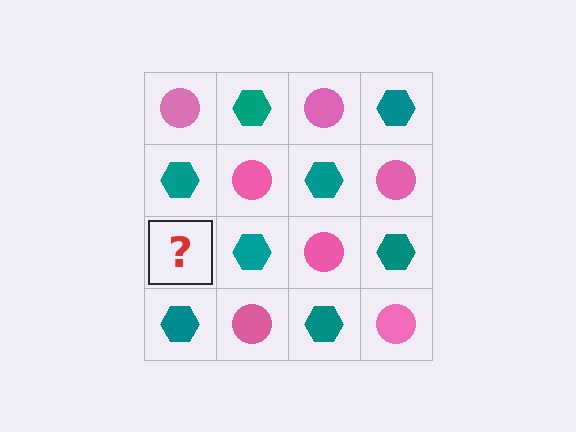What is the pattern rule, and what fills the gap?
The rule is that it alternates pink circle and teal hexagon in a checkerboard pattern. The gap should be filled with a pink circle.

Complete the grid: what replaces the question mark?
The question mark should be replaced with a pink circle.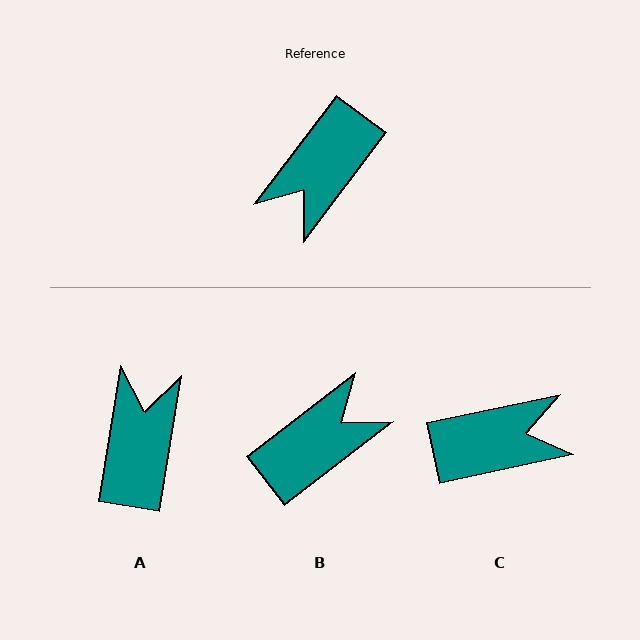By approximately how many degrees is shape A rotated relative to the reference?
Approximately 152 degrees clockwise.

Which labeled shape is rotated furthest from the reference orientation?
B, about 165 degrees away.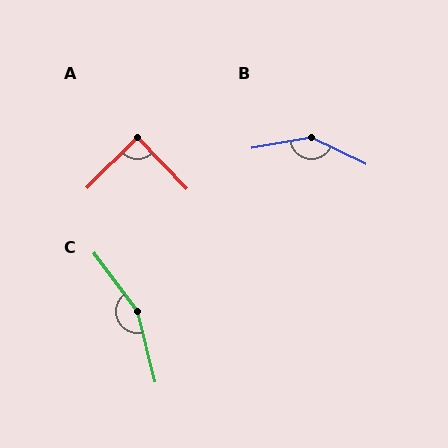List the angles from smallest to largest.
A (89°), B (144°), C (158°).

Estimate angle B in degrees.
Approximately 144 degrees.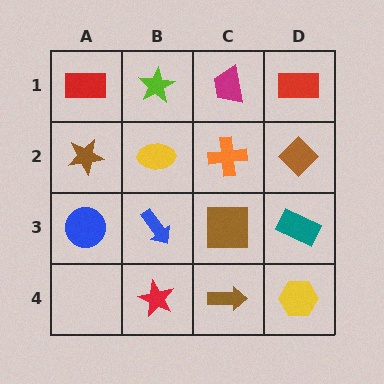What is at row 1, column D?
A red rectangle.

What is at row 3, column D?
A teal rectangle.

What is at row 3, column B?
A blue arrow.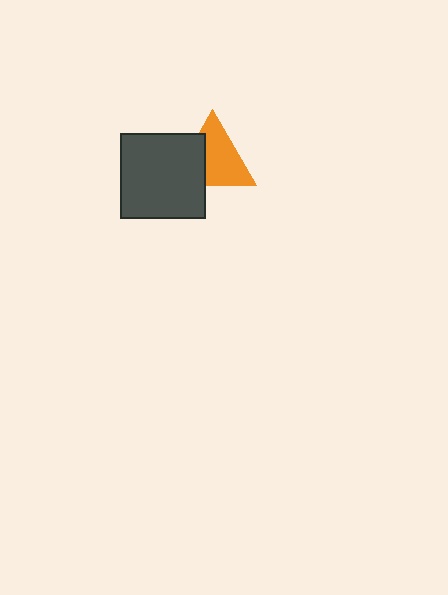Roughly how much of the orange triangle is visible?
Most of it is visible (roughly 67%).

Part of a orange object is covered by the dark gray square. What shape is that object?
It is a triangle.